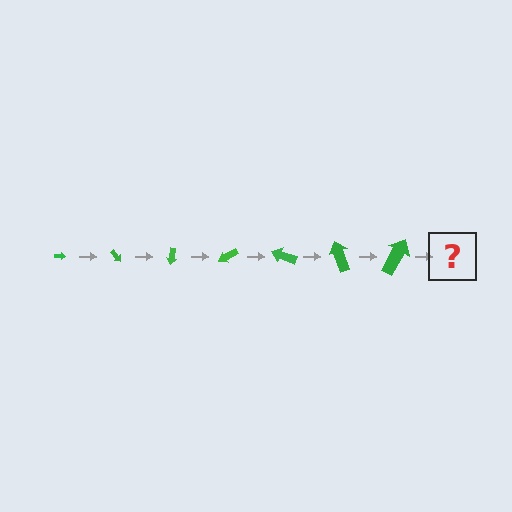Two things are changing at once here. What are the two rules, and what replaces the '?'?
The two rules are that the arrow grows larger each step and it rotates 50 degrees each step. The '?' should be an arrow, larger than the previous one and rotated 350 degrees from the start.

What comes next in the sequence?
The next element should be an arrow, larger than the previous one and rotated 350 degrees from the start.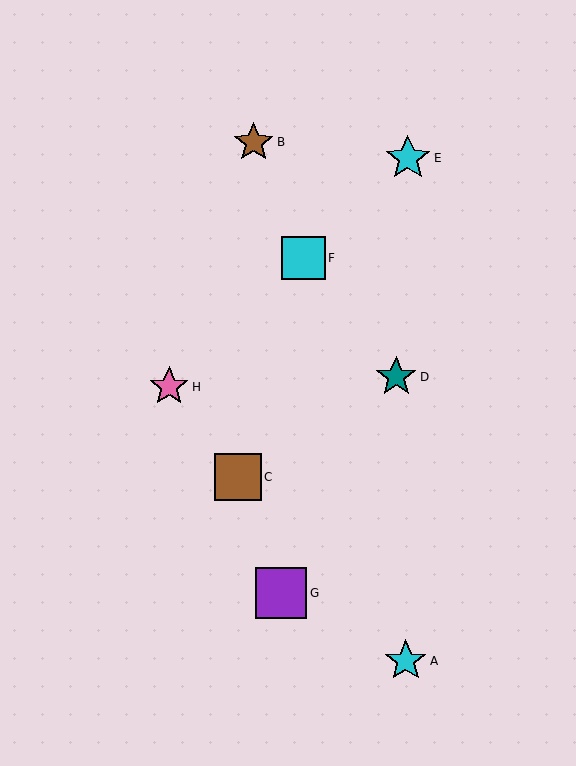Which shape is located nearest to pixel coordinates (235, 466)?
The brown square (labeled C) at (238, 477) is nearest to that location.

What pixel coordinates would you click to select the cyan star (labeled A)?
Click at (406, 661) to select the cyan star A.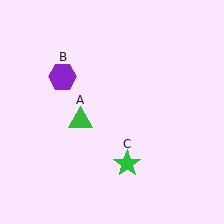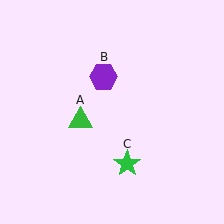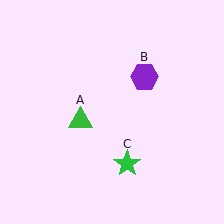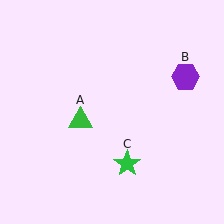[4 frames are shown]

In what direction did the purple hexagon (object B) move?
The purple hexagon (object B) moved right.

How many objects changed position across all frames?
1 object changed position: purple hexagon (object B).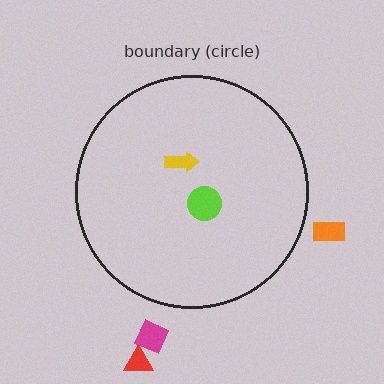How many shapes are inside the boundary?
2 inside, 3 outside.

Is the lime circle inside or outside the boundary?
Inside.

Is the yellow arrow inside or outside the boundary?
Inside.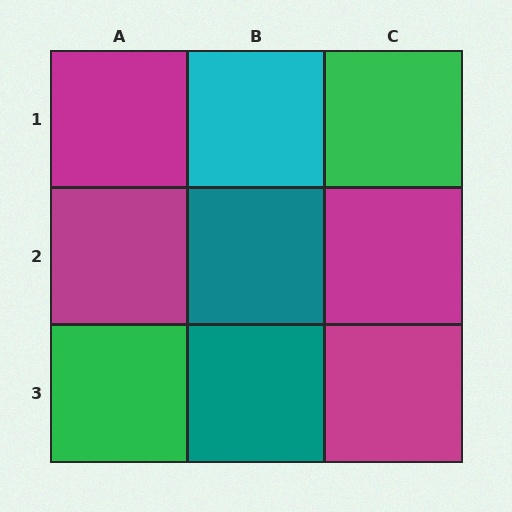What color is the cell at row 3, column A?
Green.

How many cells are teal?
2 cells are teal.